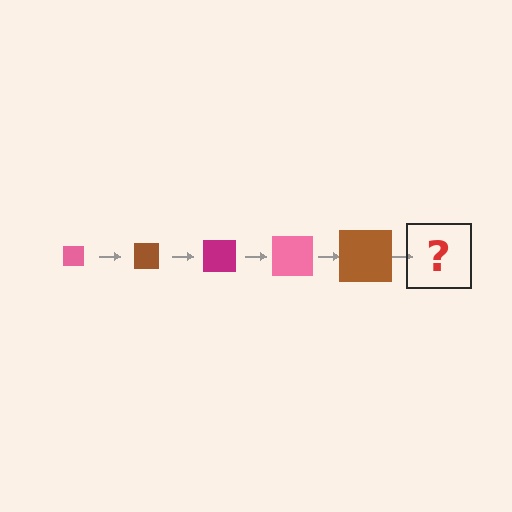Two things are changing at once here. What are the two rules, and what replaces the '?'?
The two rules are that the square grows larger each step and the color cycles through pink, brown, and magenta. The '?' should be a magenta square, larger than the previous one.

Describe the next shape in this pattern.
It should be a magenta square, larger than the previous one.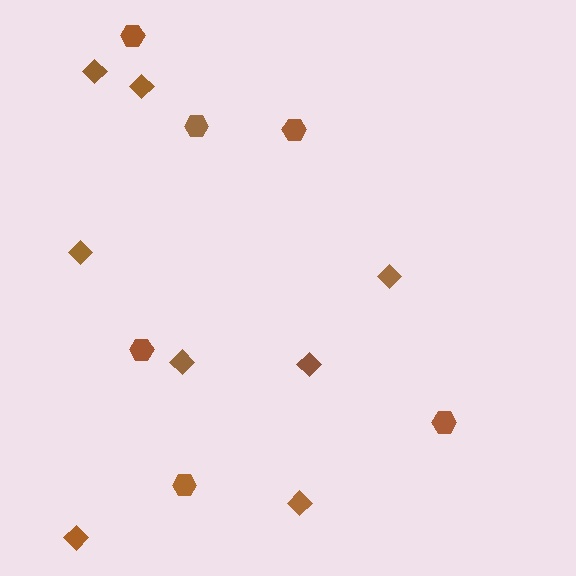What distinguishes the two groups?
There are 2 groups: one group of diamonds (8) and one group of hexagons (6).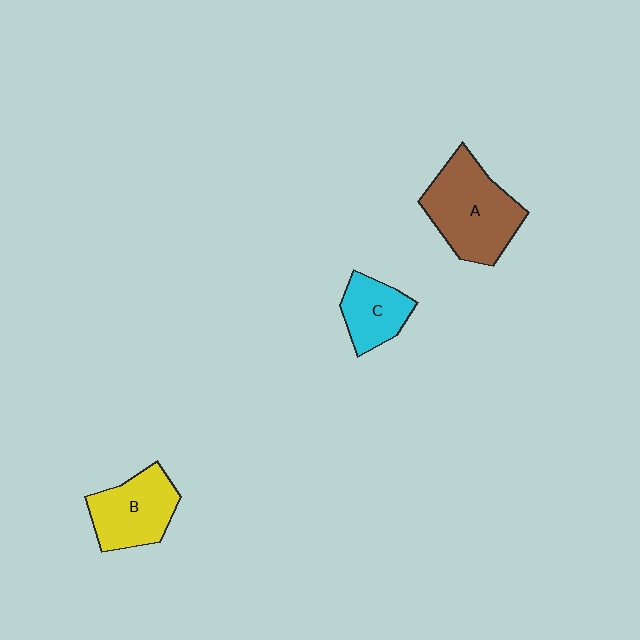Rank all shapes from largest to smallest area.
From largest to smallest: A (brown), B (yellow), C (cyan).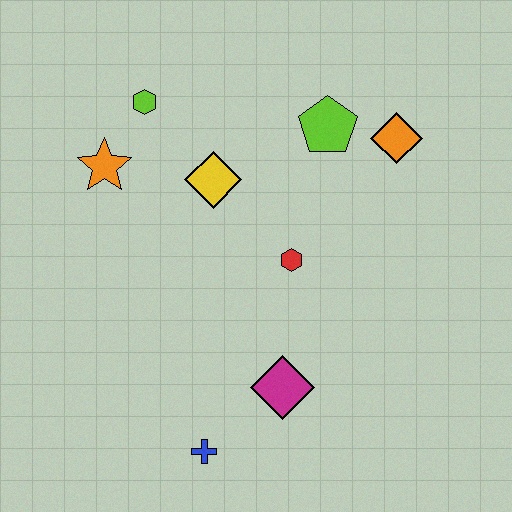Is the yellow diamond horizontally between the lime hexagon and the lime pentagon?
Yes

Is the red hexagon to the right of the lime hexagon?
Yes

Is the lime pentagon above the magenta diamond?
Yes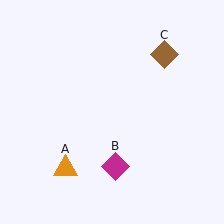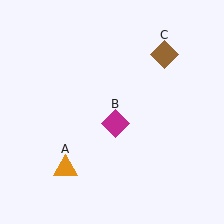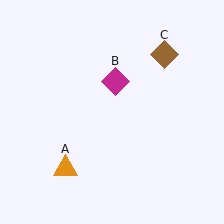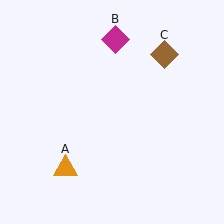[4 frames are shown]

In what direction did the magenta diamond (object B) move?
The magenta diamond (object B) moved up.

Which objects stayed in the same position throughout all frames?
Orange triangle (object A) and brown diamond (object C) remained stationary.